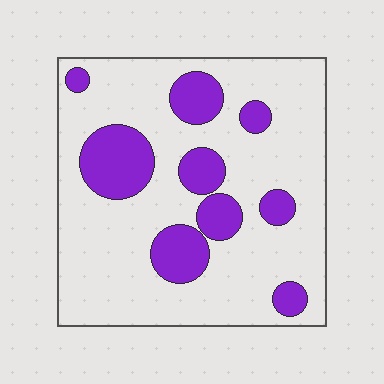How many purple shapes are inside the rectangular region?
9.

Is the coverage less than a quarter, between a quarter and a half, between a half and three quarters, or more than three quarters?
Less than a quarter.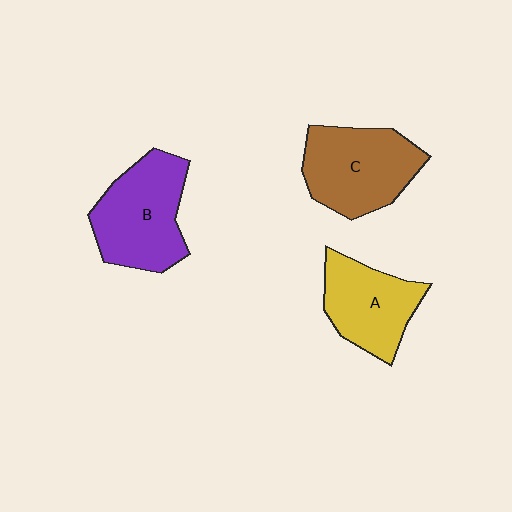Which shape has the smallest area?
Shape A (yellow).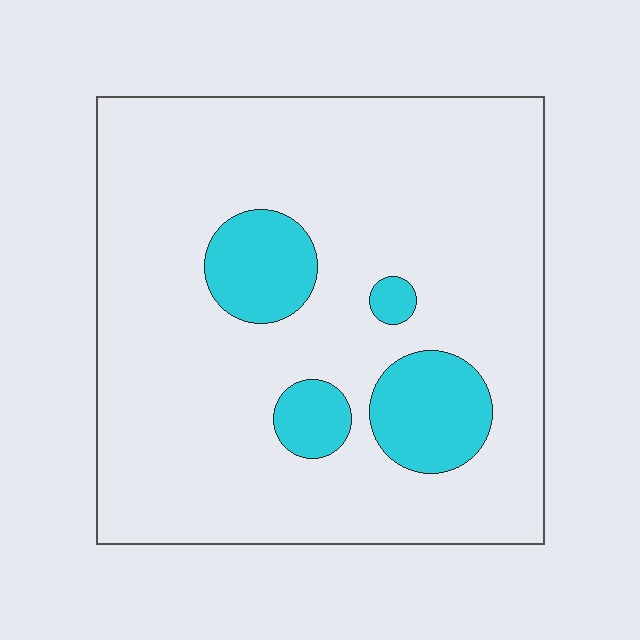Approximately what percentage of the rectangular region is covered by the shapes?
Approximately 15%.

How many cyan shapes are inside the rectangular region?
4.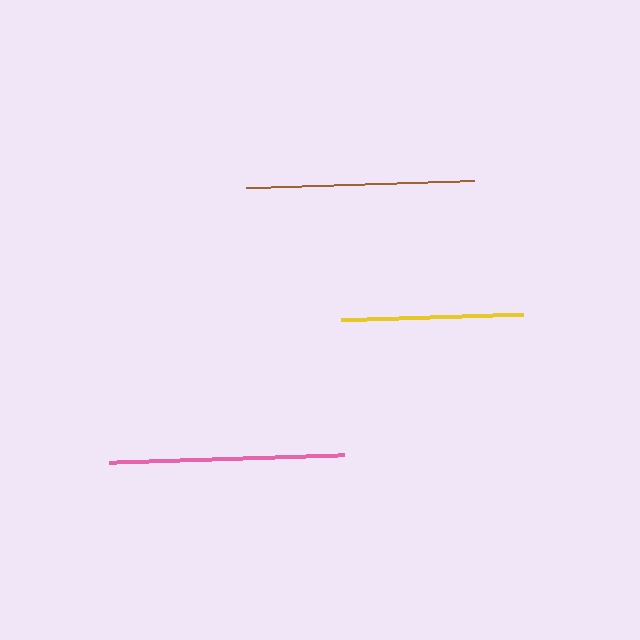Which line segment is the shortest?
The yellow line is the shortest at approximately 182 pixels.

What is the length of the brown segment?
The brown segment is approximately 228 pixels long.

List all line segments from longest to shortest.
From longest to shortest: pink, brown, yellow.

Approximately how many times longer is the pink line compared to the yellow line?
The pink line is approximately 1.3 times the length of the yellow line.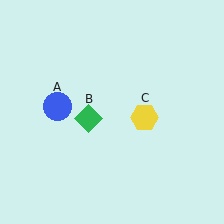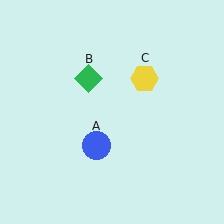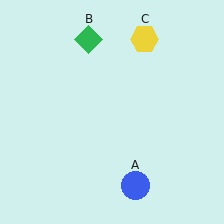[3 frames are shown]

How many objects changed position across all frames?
3 objects changed position: blue circle (object A), green diamond (object B), yellow hexagon (object C).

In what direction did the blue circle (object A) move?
The blue circle (object A) moved down and to the right.